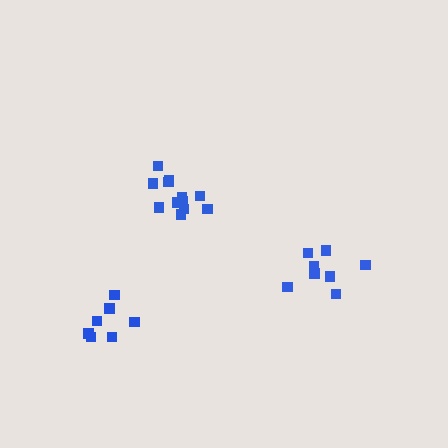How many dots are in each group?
Group 1: 12 dots, Group 2: 7 dots, Group 3: 8 dots (27 total).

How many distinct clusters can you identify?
There are 3 distinct clusters.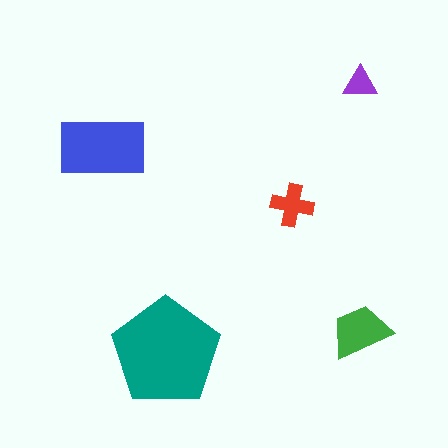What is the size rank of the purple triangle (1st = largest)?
5th.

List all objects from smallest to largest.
The purple triangle, the red cross, the green trapezoid, the blue rectangle, the teal pentagon.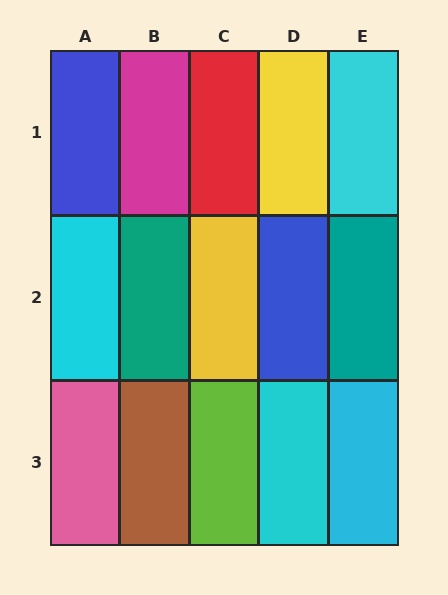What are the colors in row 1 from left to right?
Blue, magenta, red, yellow, cyan.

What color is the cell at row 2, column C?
Yellow.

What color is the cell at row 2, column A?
Cyan.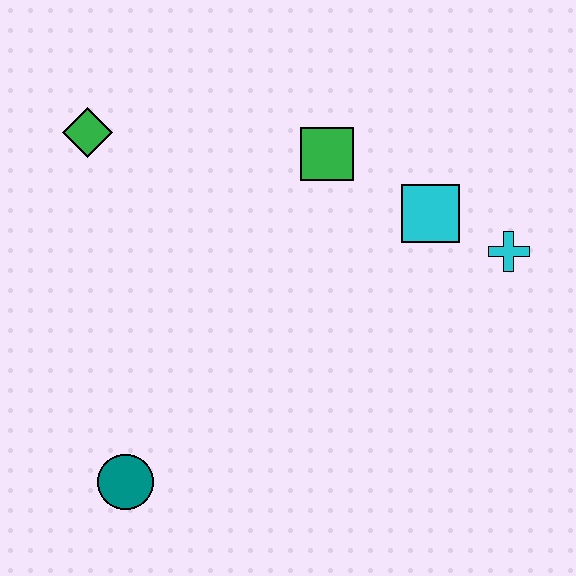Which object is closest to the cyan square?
The cyan cross is closest to the cyan square.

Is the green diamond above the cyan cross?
Yes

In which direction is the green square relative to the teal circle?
The green square is above the teal circle.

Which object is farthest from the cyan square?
The teal circle is farthest from the cyan square.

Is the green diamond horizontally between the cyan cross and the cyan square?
No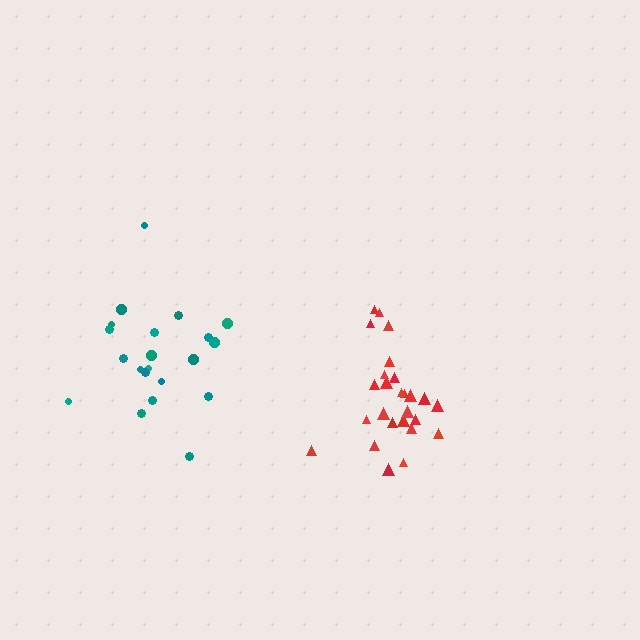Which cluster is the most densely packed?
Red.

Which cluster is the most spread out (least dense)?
Teal.